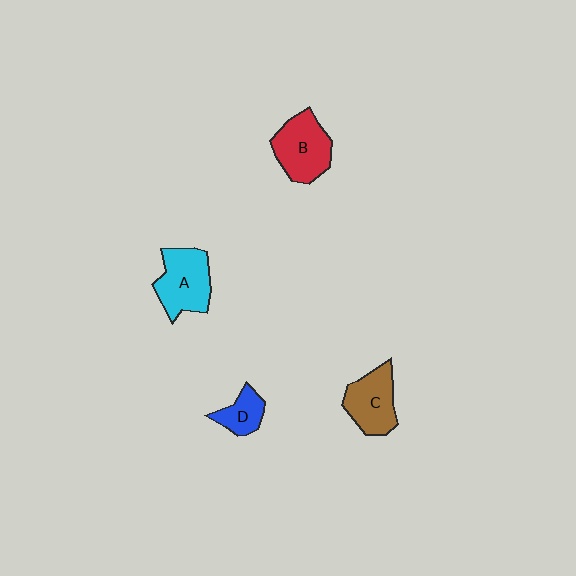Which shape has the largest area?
Shape A (cyan).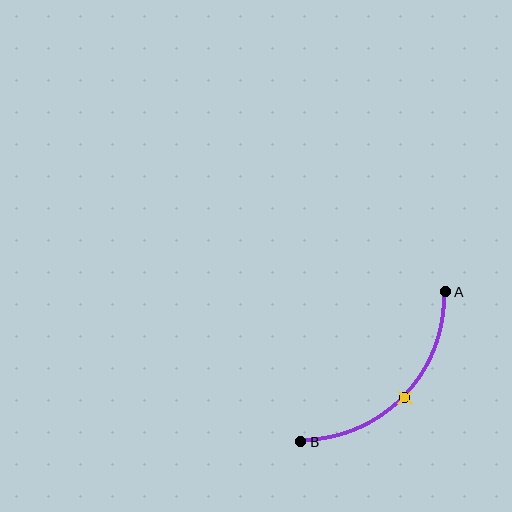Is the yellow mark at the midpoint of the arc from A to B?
Yes. The yellow mark lies on the arc at equal arc-length from both A and B — it is the arc midpoint.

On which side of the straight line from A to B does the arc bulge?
The arc bulges below and to the right of the straight line connecting A and B.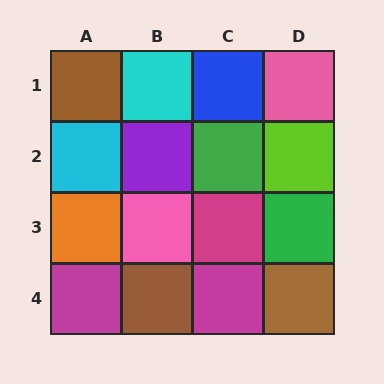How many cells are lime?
1 cell is lime.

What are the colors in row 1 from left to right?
Brown, cyan, blue, pink.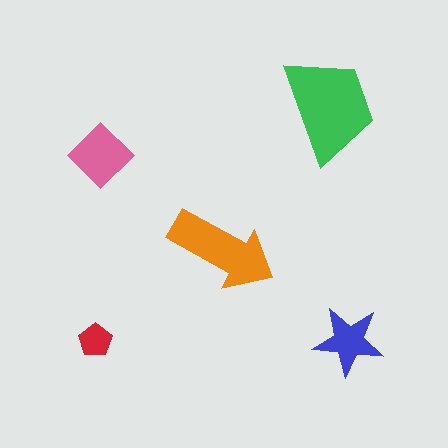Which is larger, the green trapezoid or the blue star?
The green trapezoid.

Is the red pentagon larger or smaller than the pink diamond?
Smaller.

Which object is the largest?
The green trapezoid.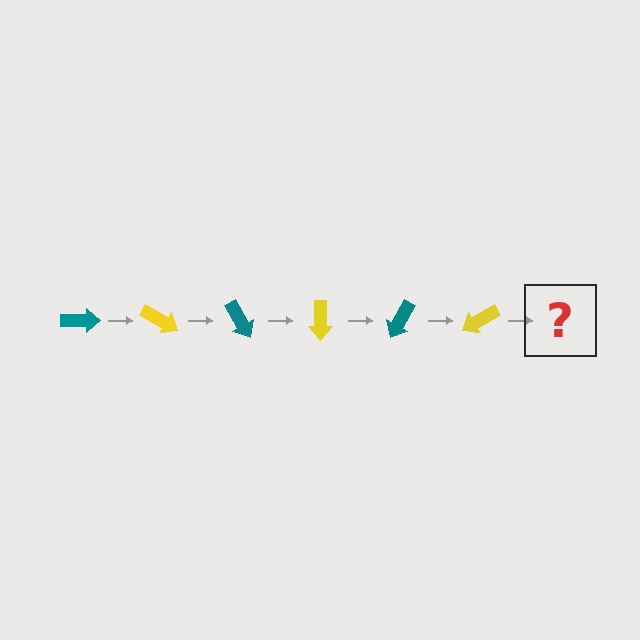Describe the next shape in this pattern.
It should be a teal arrow, rotated 180 degrees from the start.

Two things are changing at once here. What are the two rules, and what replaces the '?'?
The two rules are that it rotates 30 degrees each step and the color cycles through teal and yellow. The '?' should be a teal arrow, rotated 180 degrees from the start.